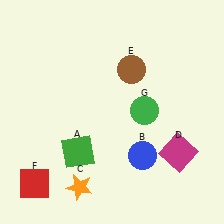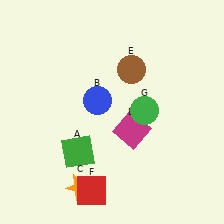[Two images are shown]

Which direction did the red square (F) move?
The red square (F) moved right.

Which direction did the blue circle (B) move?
The blue circle (B) moved up.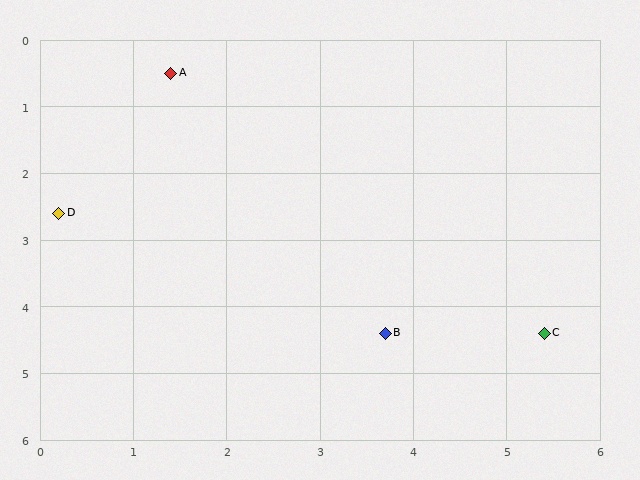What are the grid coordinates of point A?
Point A is at approximately (1.4, 0.5).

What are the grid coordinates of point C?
Point C is at approximately (5.4, 4.4).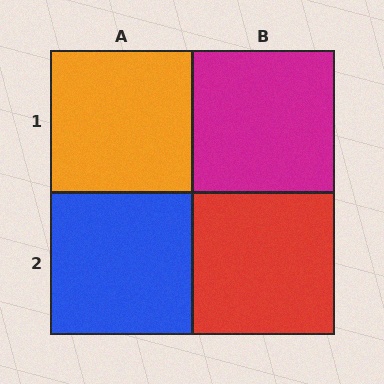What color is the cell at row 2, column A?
Blue.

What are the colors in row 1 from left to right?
Orange, magenta.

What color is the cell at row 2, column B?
Red.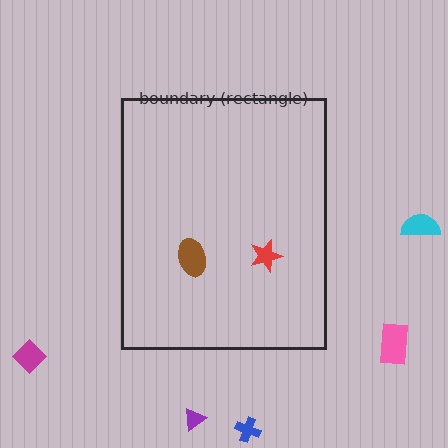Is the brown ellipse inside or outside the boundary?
Inside.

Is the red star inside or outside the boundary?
Inside.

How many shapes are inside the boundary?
2 inside, 5 outside.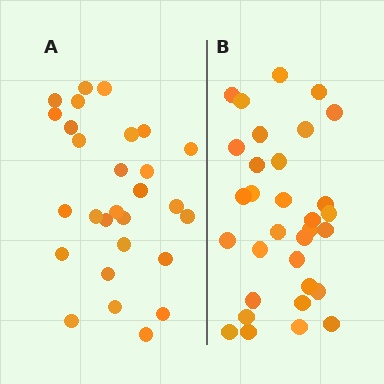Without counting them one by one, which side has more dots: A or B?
Region B (the right region) has more dots.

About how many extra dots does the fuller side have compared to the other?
Region B has about 4 more dots than region A.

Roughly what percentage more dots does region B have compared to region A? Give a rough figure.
About 15% more.